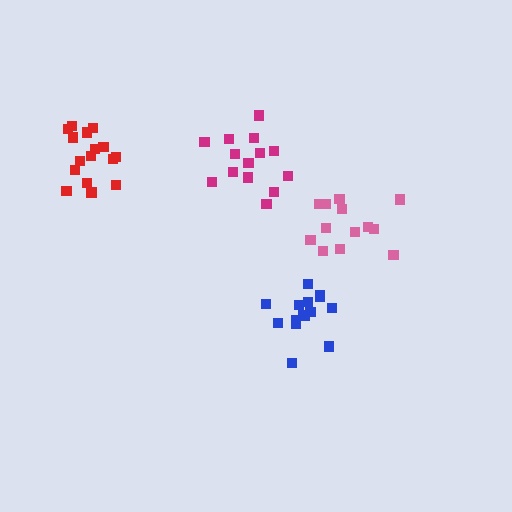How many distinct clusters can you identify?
There are 4 distinct clusters.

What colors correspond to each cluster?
The clusters are colored: blue, magenta, pink, red.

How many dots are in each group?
Group 1: 15 dots, Group 2: 14 dots, Group 3: 13 dots, Group 4: 16 dots (58 total).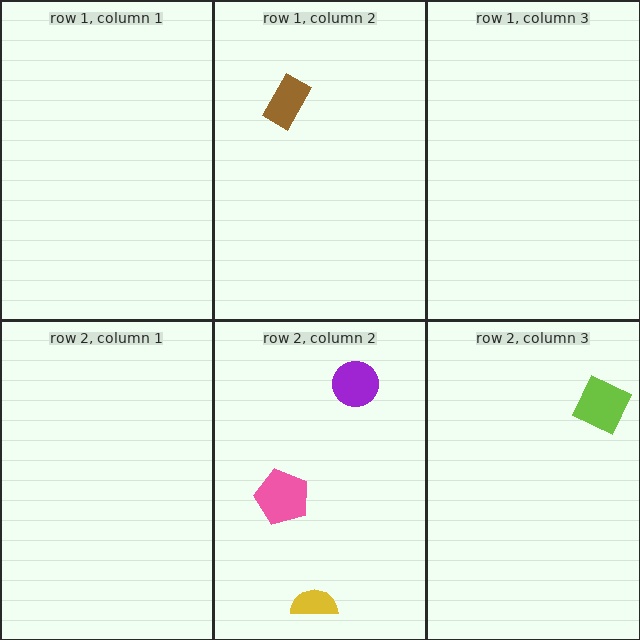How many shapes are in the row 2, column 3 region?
1.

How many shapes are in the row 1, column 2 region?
1.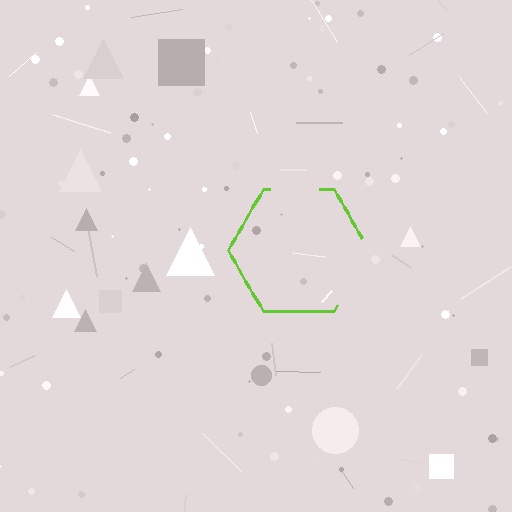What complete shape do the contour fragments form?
The contour fragments form a hexagon.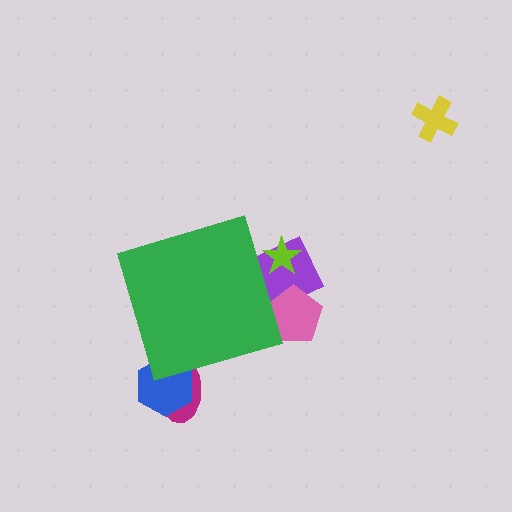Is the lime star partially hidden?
Yes, the lime star is partially hidden behind the green diamond.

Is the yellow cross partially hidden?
No, the yellow cross is fully visible.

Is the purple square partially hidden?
Yes, the purple square is partially hidden behind the green diamond.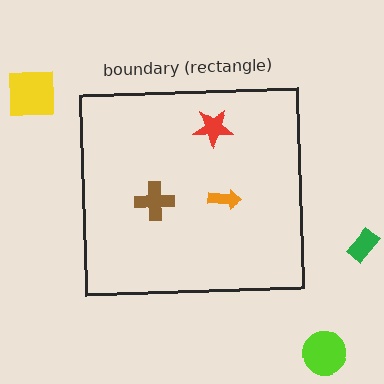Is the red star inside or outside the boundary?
Inside.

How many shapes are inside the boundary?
3 inside, 3 outside.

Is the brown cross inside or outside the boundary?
Inside.